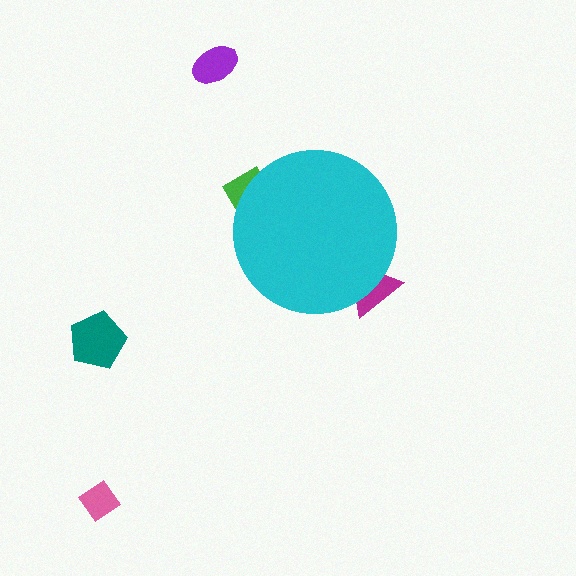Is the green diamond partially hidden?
Yes, the green diamond is partially hidden behind the cyan circle.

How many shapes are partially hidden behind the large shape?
2 shapes are partially hidden.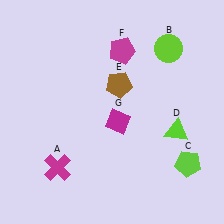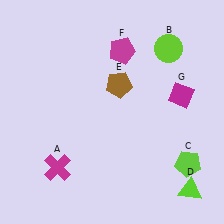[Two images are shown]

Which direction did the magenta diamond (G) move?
The magenta diamond (G) moved right.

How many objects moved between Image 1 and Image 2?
2 objects moved between the two images.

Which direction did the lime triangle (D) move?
The lime triangle (D) moved down.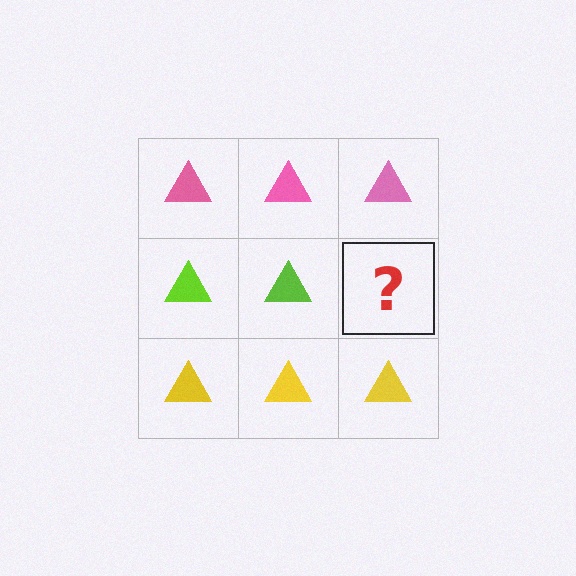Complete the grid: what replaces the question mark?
The question mark should be replaced with a lime triangle.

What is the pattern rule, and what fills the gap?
The rule is that each row has a consistent color. The gap should be filled with a lime triangle.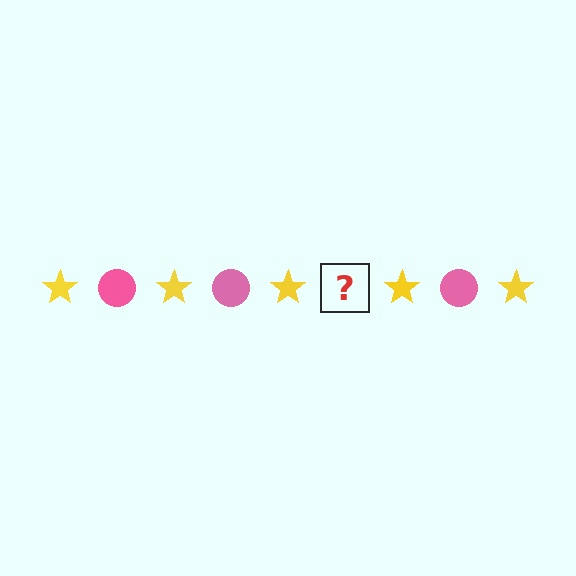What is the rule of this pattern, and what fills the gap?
The rule is that the pattern alternates between yellow star and pink circle. The gap should be filled with a pink circle.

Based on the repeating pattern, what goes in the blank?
The blank should be a pink circle.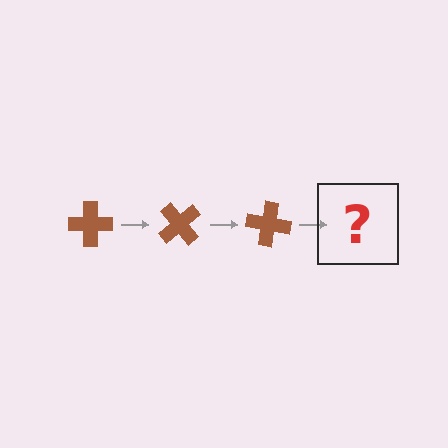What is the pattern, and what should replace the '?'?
The pattern is that the cross rotates 50 degrees each step. The '?' should be a brown cross rotated 150 degrees.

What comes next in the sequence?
The next element should be a brown cross rotated 150 degrees.